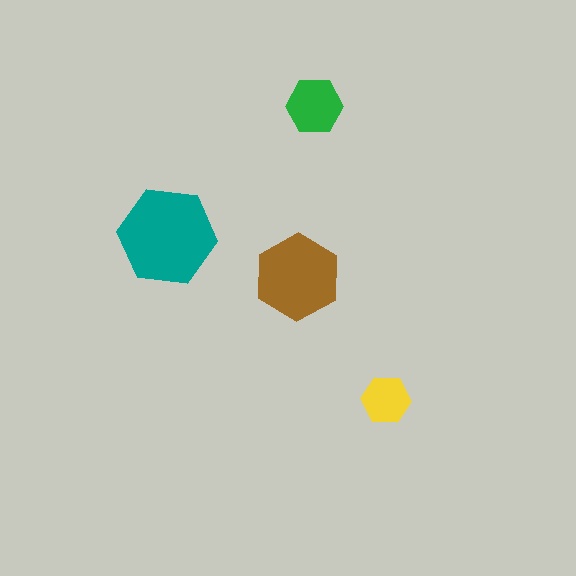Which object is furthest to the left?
The teal hexagon is leftmost.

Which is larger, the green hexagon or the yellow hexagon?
The green one.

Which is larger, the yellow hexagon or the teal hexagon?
The teal one.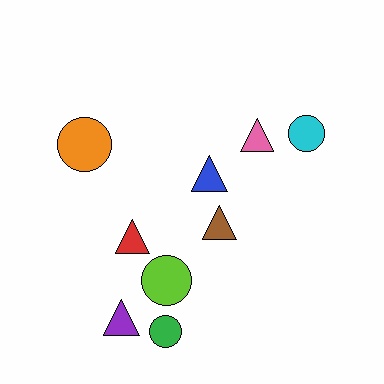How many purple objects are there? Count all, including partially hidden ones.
There is 1 purple object.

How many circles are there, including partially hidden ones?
There are 4 circles.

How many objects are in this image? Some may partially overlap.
There are 9 objects.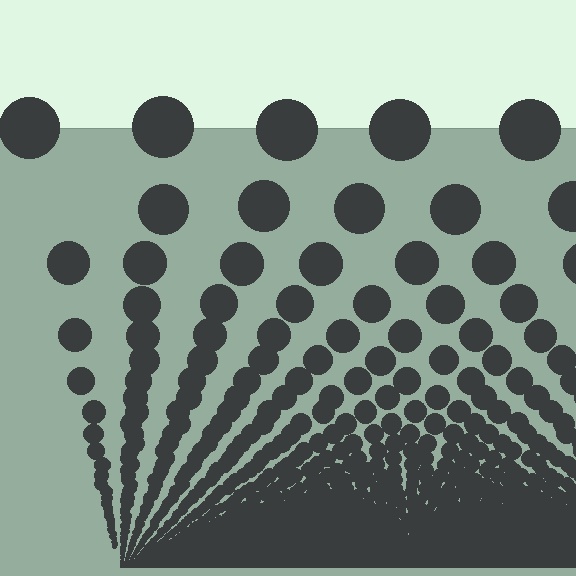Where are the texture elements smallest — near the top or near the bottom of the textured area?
Near the bottom.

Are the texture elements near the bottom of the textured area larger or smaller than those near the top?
Smaller. The gradient is inverted — elements near the bottom are smaller and denser.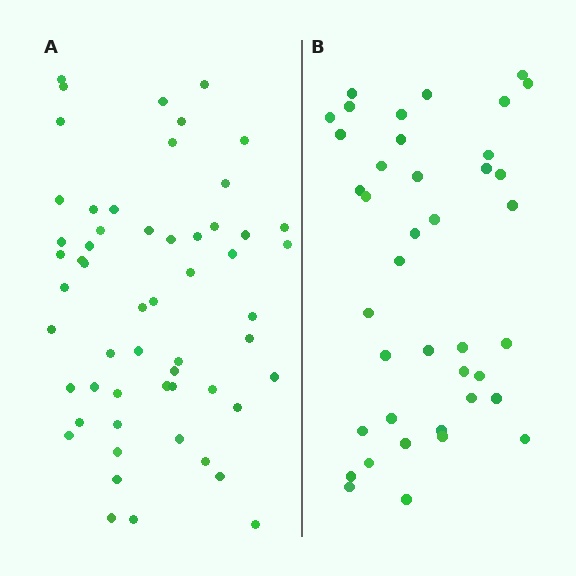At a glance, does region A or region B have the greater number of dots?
Region A (the left region) has more dots.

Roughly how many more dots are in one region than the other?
Region A has approximately 15 more dots than region B.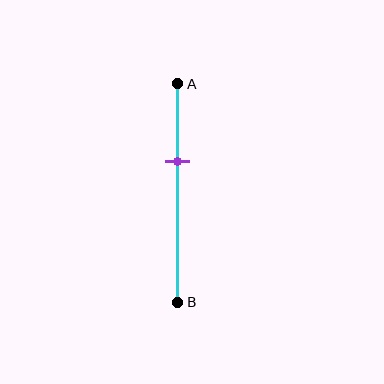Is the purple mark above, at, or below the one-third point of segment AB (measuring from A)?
The purple mark is approximately at the one-third point of segment AB.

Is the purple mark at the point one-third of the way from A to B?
Yes, the mark is approximately at the one-third point.